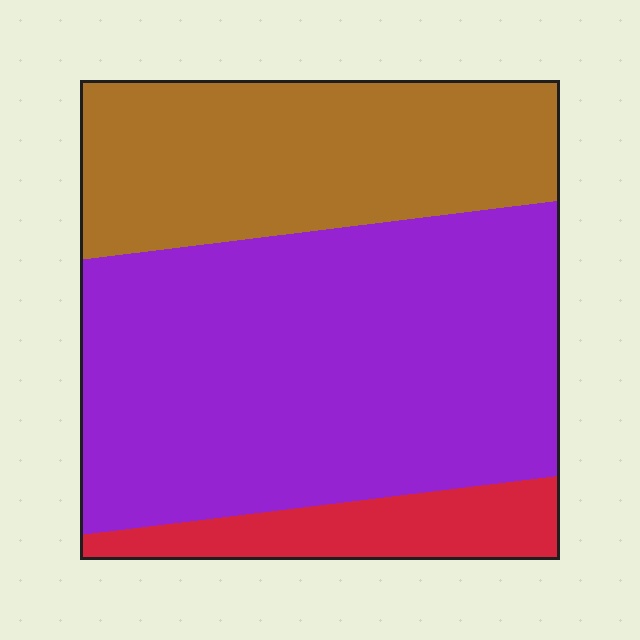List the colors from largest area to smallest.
From largest to smallest: purple, brown, red.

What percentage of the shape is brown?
Brown covers 31% of the shape.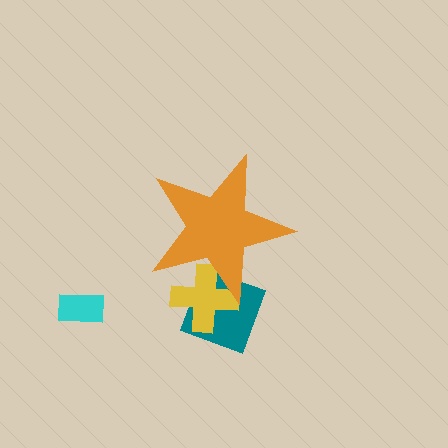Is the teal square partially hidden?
Yes, the teal square is partially hidden behind the orange star.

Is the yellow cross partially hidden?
Yes, the yellow cross is partially hidden behind the orange star.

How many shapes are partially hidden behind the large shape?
2 shapes are partially hidden.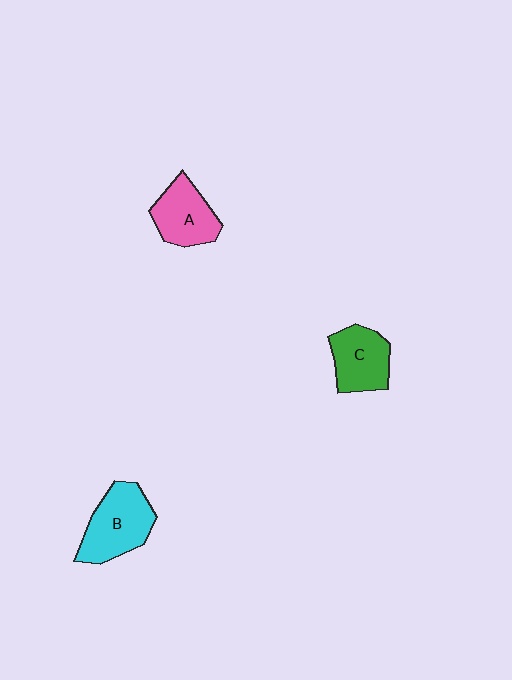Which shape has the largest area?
Shape B (cyan).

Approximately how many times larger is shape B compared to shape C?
Approximately 1.2 times.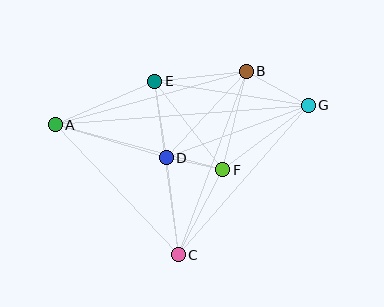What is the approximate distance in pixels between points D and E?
The distance between D and E is approximately 77 pixels.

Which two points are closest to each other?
Points D and F are closest to each other.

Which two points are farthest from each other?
Points A and G are farthest from each other.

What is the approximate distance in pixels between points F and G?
The distance between F and G is approximately 107 pixels.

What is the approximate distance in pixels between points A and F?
The distance between A and F is approximately 173 pixels.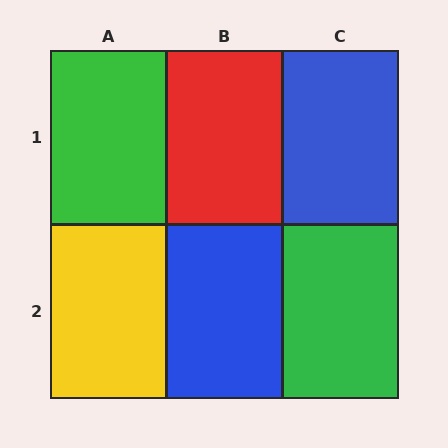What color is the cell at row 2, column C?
Green.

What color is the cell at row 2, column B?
Blue.